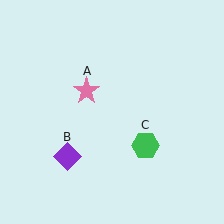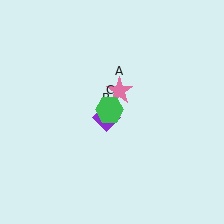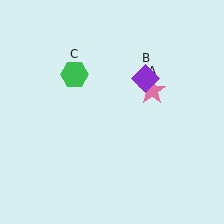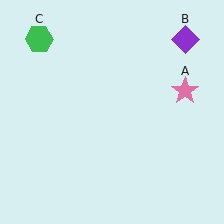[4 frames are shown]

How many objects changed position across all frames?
3 objects changed position: pink star (object A), purple diamond (object B), green hexagon (object C).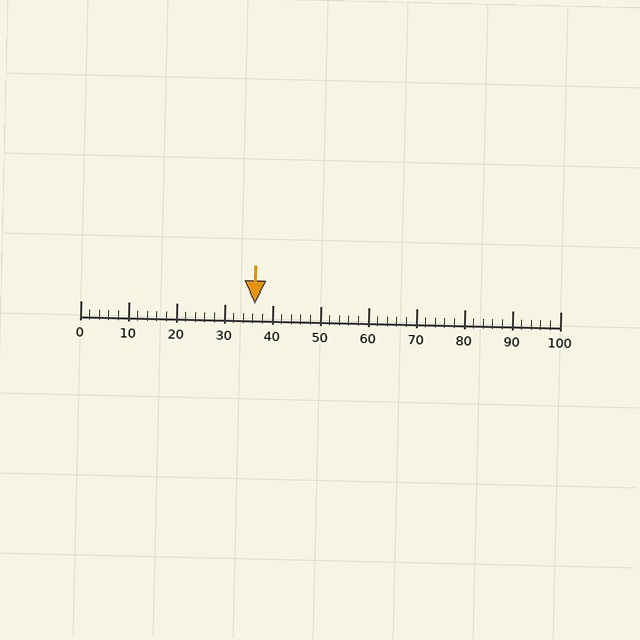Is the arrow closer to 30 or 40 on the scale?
The arrow is closer to 40.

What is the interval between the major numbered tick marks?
The major tick marks are spaced 10 units apart.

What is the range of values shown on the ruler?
The ruler shows values from 0 to 100.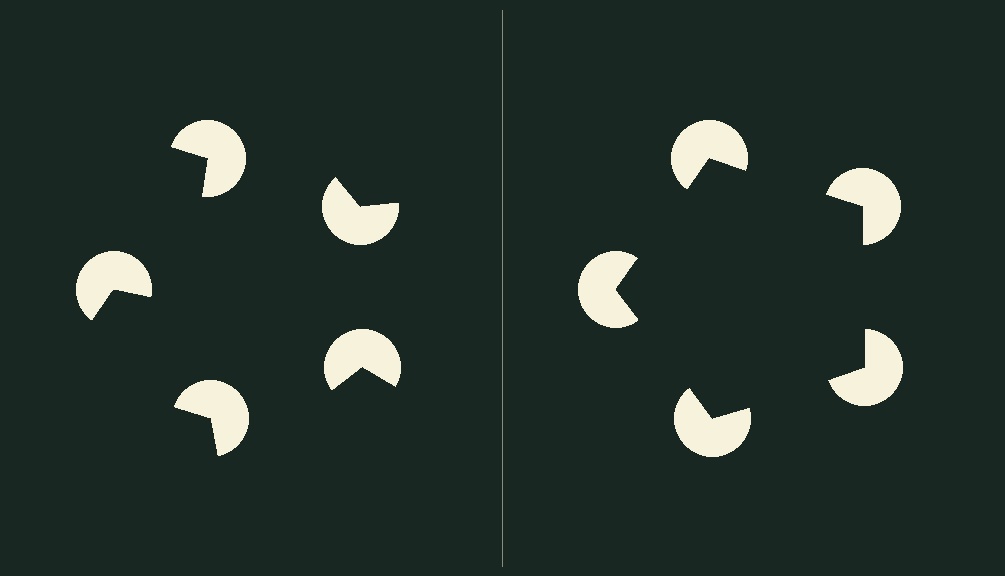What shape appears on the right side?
An illusory pentagon.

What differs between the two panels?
The pac-man discs are positioned identically on both sides; only the wedge orientations differ. On the right they align to a pentagon; on the left they are misaligned.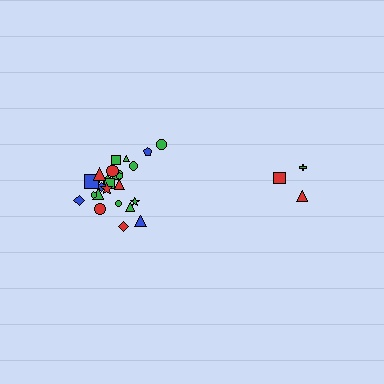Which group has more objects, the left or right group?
The left group.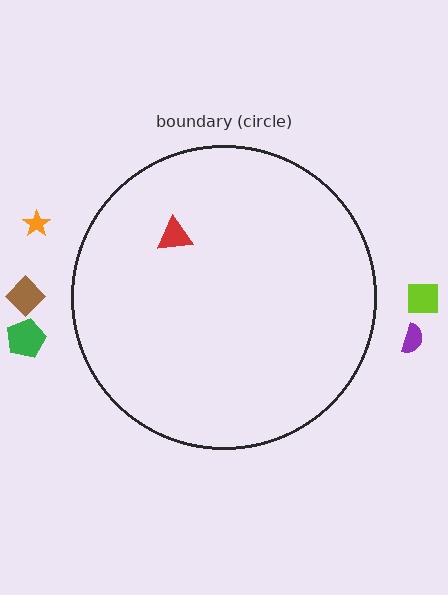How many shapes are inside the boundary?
1 inside, 5 outside.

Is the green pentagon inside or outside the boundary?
Outside.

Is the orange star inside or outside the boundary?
Outside.